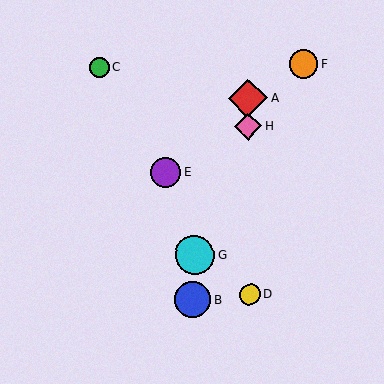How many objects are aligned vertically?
3 objects (A, D, H) are aligned vertically.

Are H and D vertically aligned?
Yes, both are at x≈248.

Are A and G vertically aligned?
No, A is at x≈248 and G is at x≈195.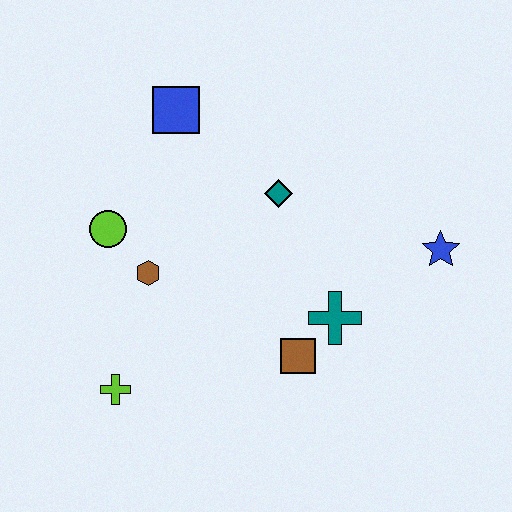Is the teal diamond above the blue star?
Yes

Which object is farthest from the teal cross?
The blue square is farthest from the teal cross.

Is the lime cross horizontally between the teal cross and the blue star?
No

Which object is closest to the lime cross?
The brown hexagon is closest to the lime cross.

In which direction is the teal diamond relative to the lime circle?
The teal diamond is to the right of the lime circle.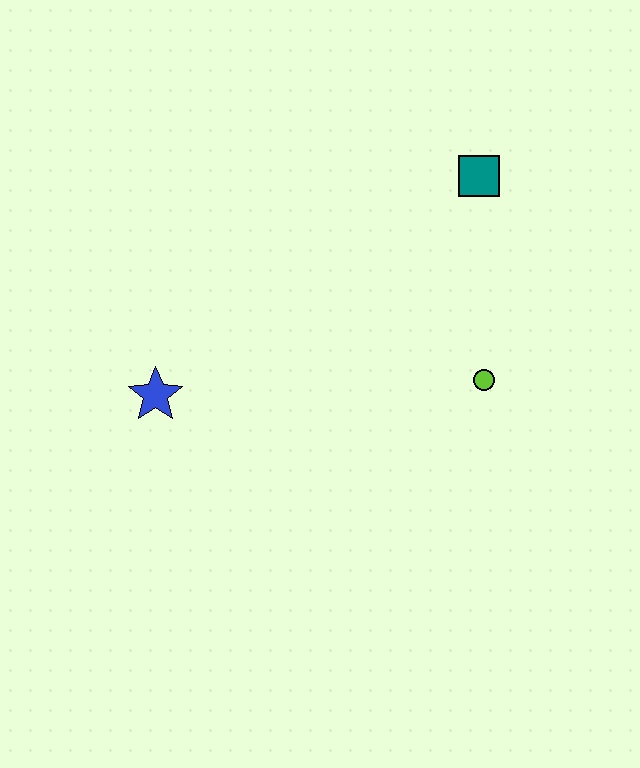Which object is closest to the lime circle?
The teal square is closest to the lime circle.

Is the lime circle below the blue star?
No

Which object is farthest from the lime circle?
The blue star is farthest from the lime circle.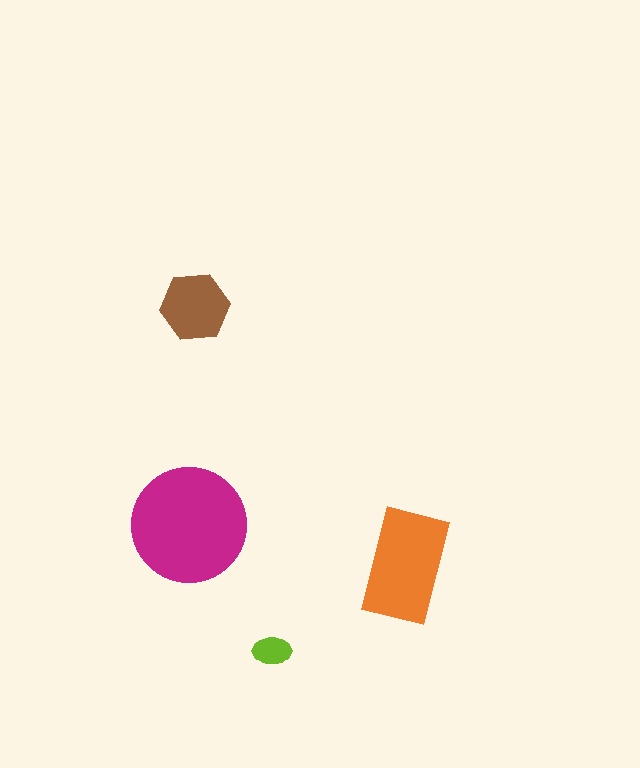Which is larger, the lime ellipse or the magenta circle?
The magenta circle.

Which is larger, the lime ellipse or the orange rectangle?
The orange rectangle.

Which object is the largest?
The magenta circle.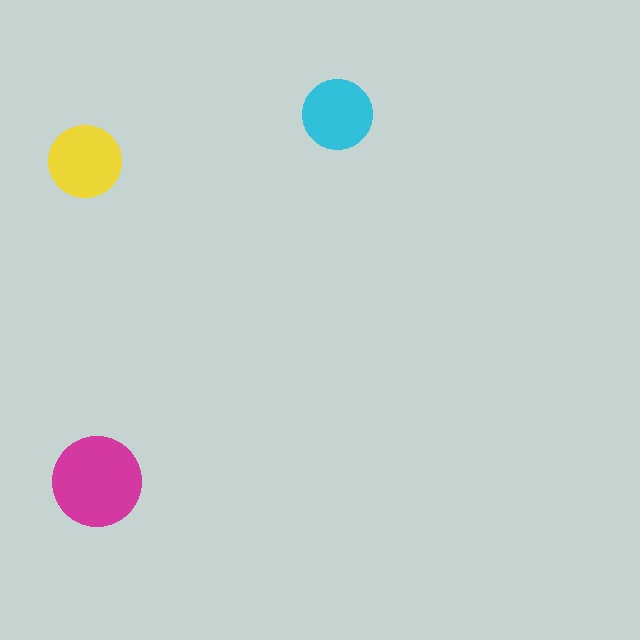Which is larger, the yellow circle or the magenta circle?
The magenta one.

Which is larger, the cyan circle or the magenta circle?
The magenta one.